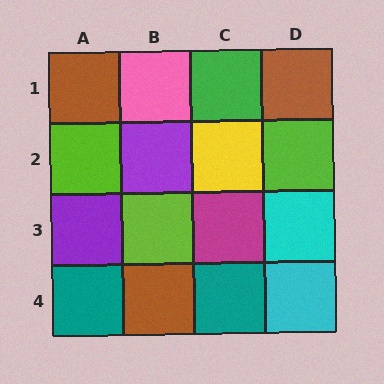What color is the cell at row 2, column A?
Lime.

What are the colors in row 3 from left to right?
Purple, lime, magenta, cyan.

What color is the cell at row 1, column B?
Pink.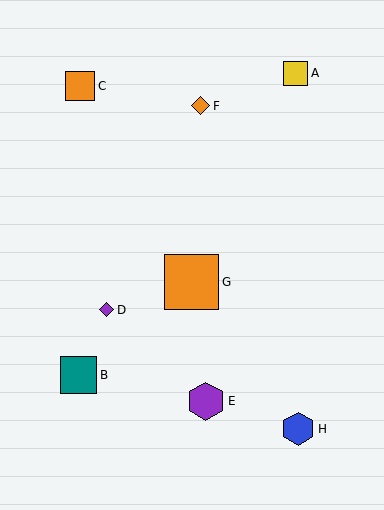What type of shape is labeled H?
Shape H is a blue hexagon.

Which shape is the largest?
The orange square (labeled G) is the largest.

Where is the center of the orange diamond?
The center of the orange diamond is at (201, 106).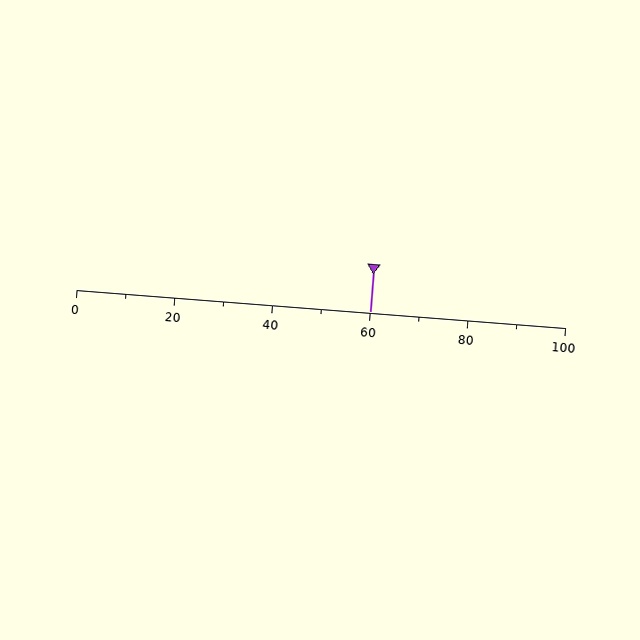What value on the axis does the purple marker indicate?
The marker indicates approximately 60.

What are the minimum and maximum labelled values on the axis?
The axis runs from 0 to 100.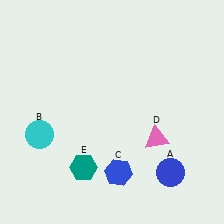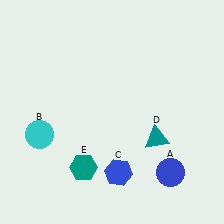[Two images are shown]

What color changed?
The triangle (D) changed from pink in Image 1 to teal in Image 2.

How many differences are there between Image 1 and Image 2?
There is 1 difference between the two images.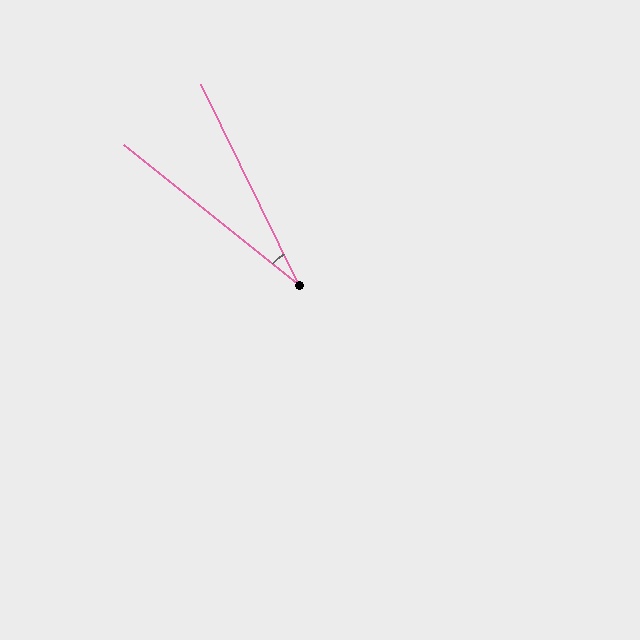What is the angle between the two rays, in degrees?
Approximately 25 degrees.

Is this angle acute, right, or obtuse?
It is acute.